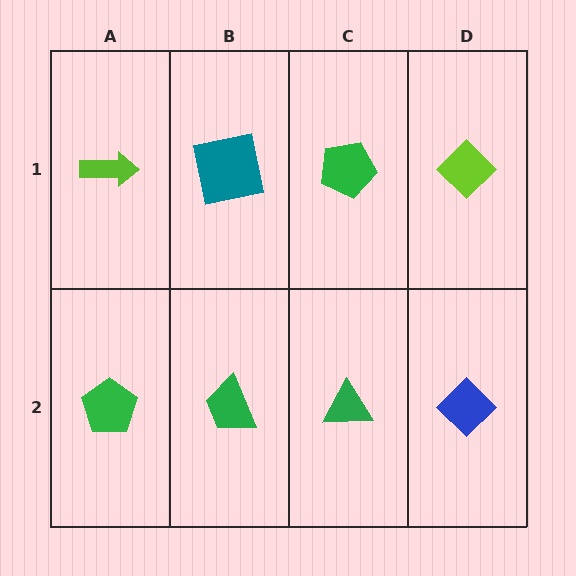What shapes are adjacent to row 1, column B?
A green trapezoid (row 2, column B), a lime arrow (row 1, column A), a green pentagon (row 1, column C).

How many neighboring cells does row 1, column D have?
2.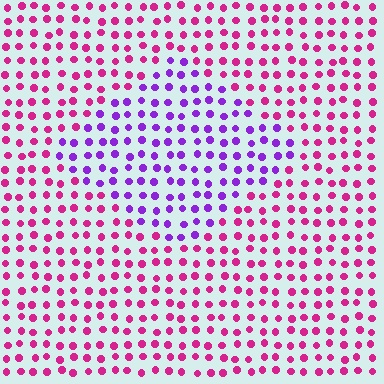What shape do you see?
I see a diamond.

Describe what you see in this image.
The image is filled with small magenta elements in a uniform arrangement. A diamond-shaped region is visible where the elements are tinted to a slightly different hue, forming a subtle color boundary.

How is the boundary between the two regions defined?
The boundary is defined purely by a slight shift in hue (about 48 degrees). Spacing, size, and orientation are identical on both sides.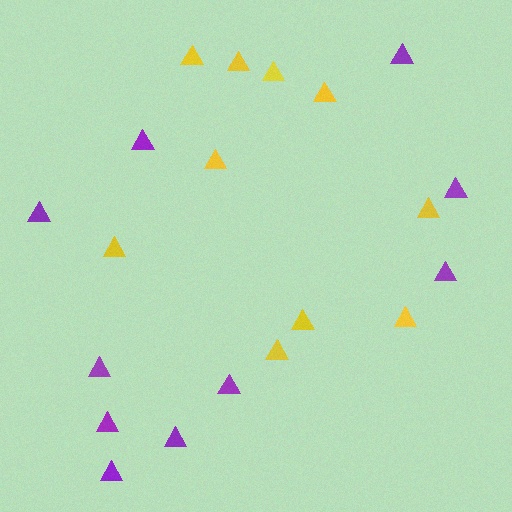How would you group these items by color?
There are 2 groups: one group of yellow triangles (10) and one group of purple triangles (10).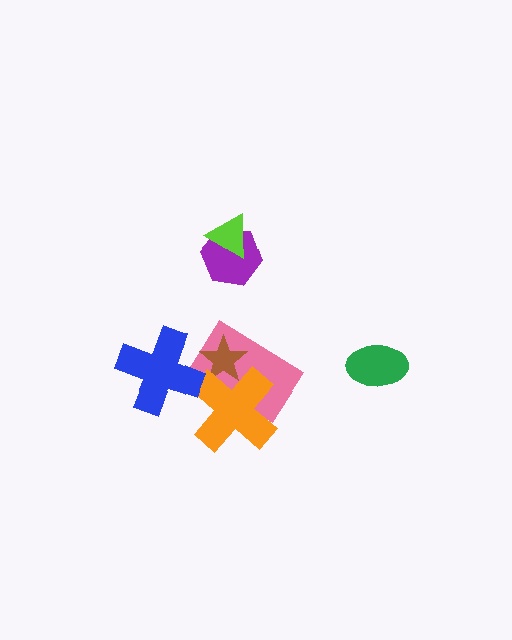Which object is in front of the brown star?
The orange cross is in front of the brown star.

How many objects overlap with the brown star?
2 objects overlap with the brown star.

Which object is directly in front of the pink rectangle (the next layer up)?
The brown star is directly in front of the pink rectangle.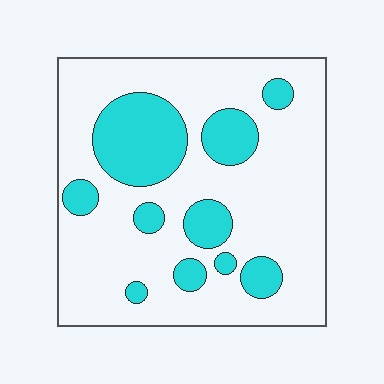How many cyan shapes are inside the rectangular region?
10.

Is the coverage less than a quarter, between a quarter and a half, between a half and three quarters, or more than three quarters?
Less than a quarter.